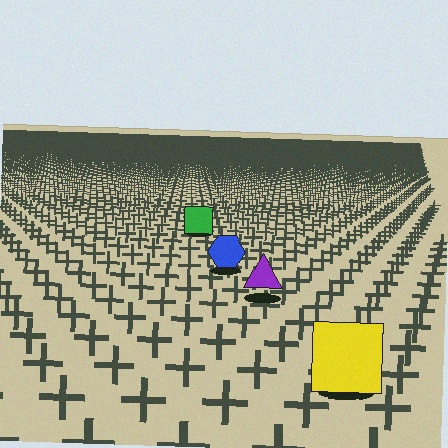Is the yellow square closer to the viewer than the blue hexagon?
Yes. The yellow square is closer — you can tell from the texture gradient: the ground texture is coarser near it.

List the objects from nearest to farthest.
From nearest to farthest: the yellow square, the purple triangle, the blue hexagon, the green square.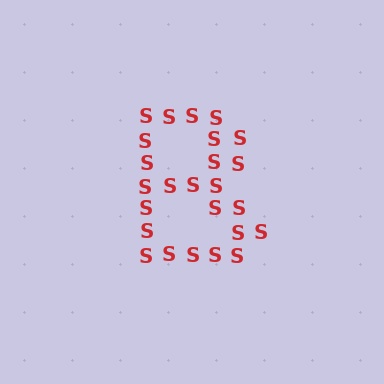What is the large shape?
The large shape is the letter B.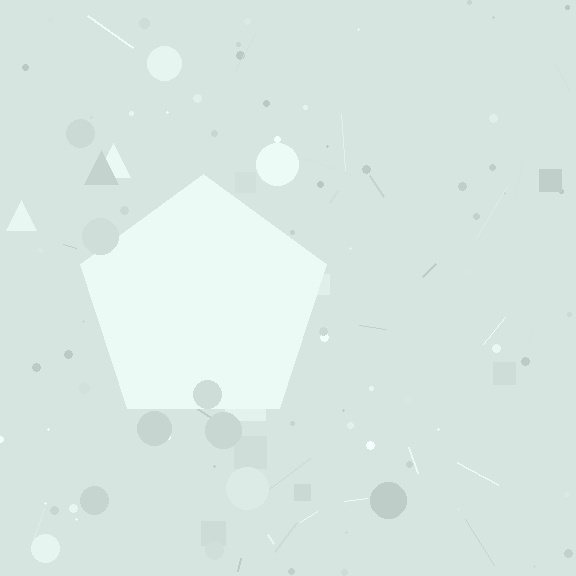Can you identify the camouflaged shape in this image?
The camouflaged shape is a pentagon.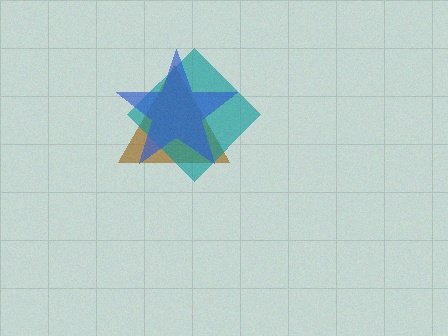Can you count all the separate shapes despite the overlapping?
Yes, there are 3 separate shapes.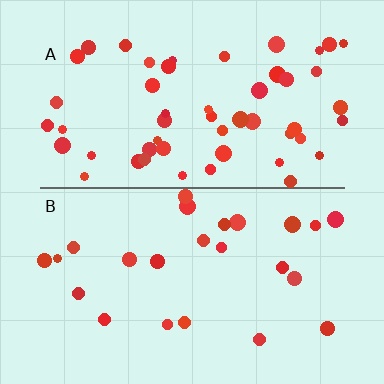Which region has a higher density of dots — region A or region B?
A (the top).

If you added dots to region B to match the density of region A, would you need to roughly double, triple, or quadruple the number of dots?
Approximately double.